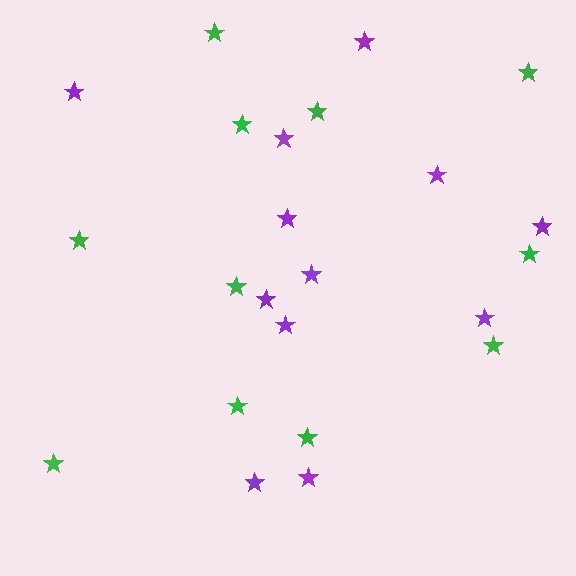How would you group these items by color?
There are 2 groups: one group of green stars (11) and one group of purple stars (12).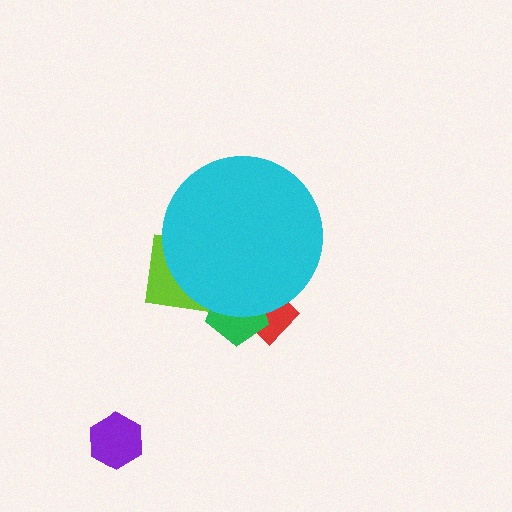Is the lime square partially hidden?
Yes, the lime square is partially hidden behind the cyan circle.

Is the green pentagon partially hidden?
Yes, the green pentagon is partially hidden behind the cyan circle.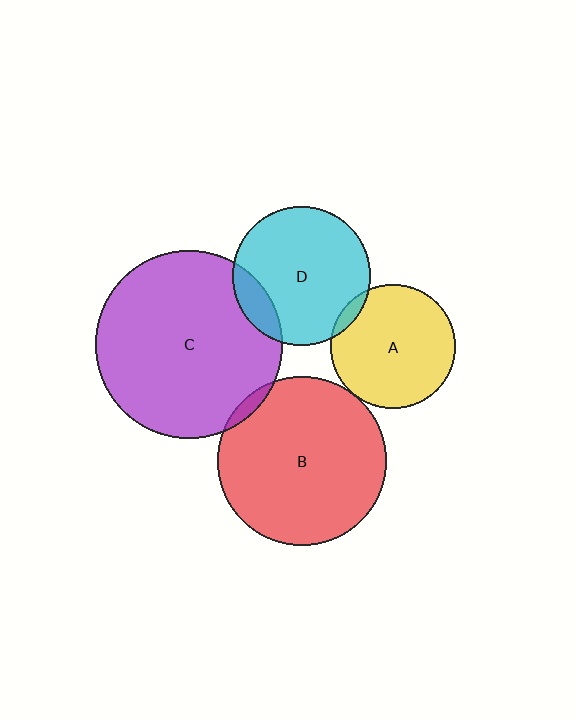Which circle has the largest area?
Circle C (purple).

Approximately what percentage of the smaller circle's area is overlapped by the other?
Approximately 15%.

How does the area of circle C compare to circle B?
Approximately 1.2 times.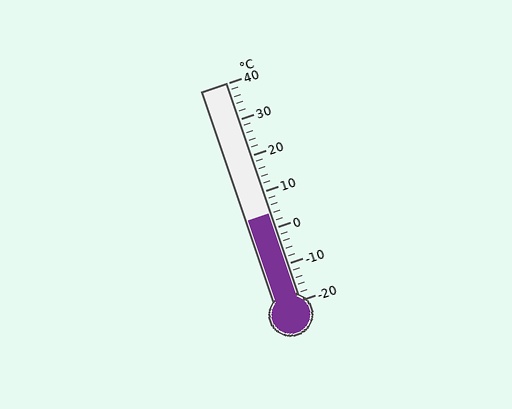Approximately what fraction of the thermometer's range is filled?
The thermometer is filled to approximately 40% of its range.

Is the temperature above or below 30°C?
The temperature is below 30°C.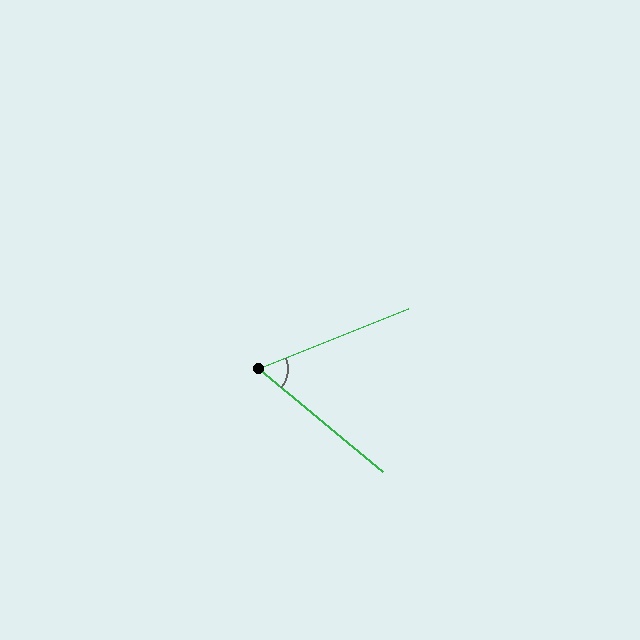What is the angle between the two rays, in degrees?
Approximately 62 degrees.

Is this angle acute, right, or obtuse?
It is acute.